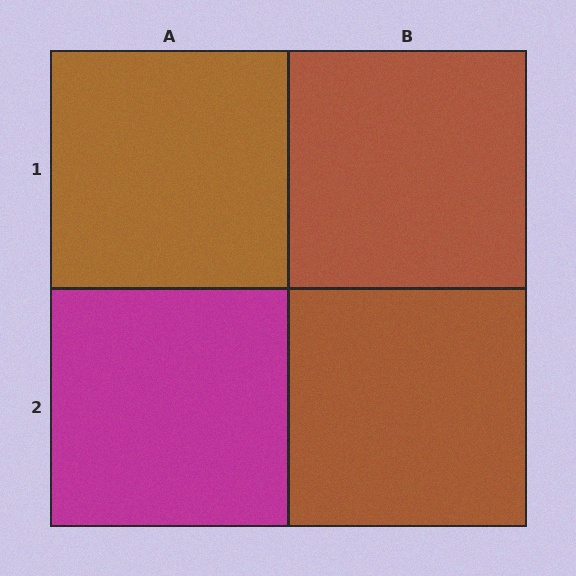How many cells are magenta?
1 cell is magenta.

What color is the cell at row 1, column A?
Brown.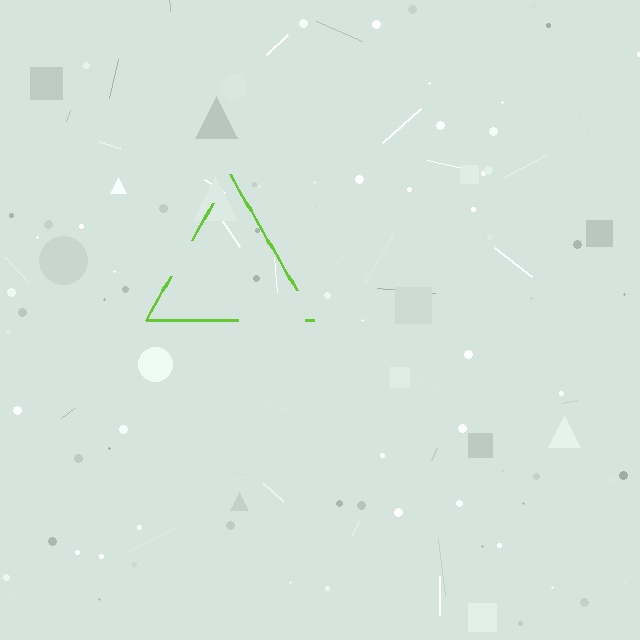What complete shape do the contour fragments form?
The contour fragments form a triangle.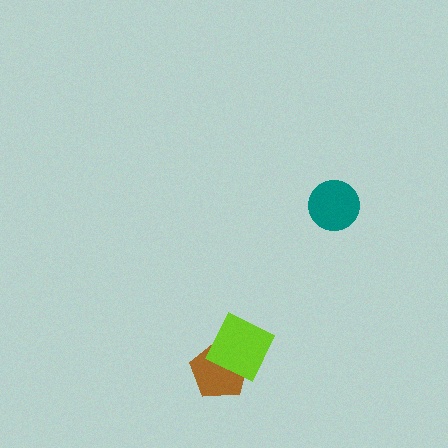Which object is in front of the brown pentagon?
The lime diamond is in front of the brown pentagon.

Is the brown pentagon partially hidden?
Yes, it is partially covered by another shape.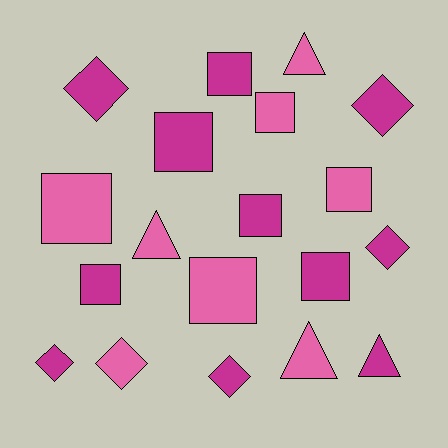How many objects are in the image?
There are 19 objects.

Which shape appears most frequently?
Square, with 9 objects.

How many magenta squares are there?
There are 5 magenta squares.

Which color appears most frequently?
Magenta, with 11 objects.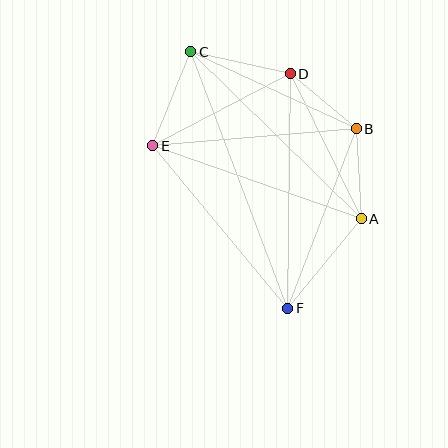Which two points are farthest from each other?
Points C and F are farthest from each other.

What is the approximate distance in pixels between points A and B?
The distance between A and B is approximately 90 pixels.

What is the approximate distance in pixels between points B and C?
The distance between B and C is approximately 183 pixels.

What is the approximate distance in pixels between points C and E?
The distance between C and E is approximately 102 pixels.